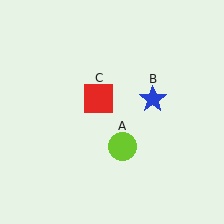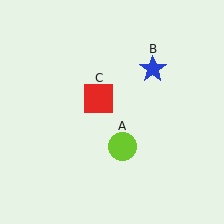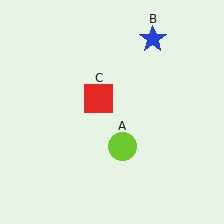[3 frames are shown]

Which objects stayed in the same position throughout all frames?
Lime circle (object A) and red square (object C) remained stationary.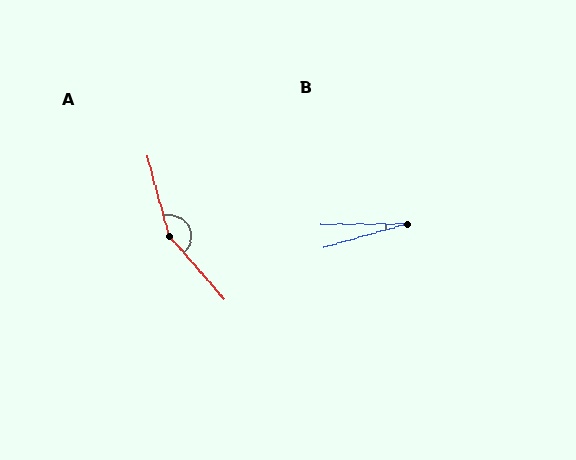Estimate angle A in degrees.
Approximately 154 degrees.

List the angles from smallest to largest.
B (15°), A (154°).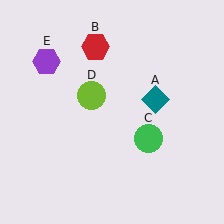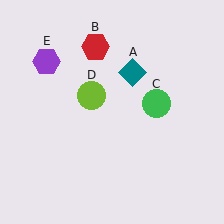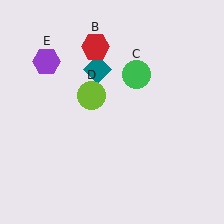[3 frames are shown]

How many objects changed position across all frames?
2 objects changed position: teal diamond (object A), green circle (object C).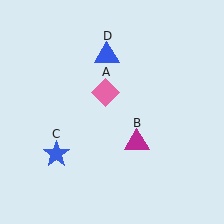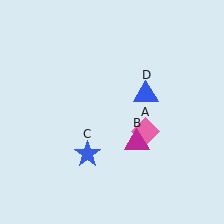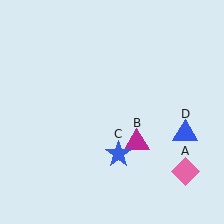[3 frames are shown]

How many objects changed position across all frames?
3 objects changed position: pink diamond (object A), blue star (object C), blue triangle (object D).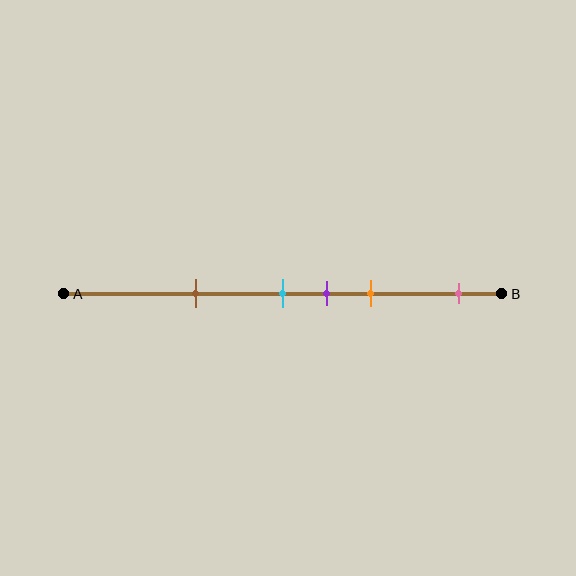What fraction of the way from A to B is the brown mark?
The brown mark is approximately 30% (0.3) of the way from A to B.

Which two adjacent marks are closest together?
The cyan and purple marks are the closest adjacent pair.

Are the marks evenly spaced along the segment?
No, the marks are not evenly spaced.